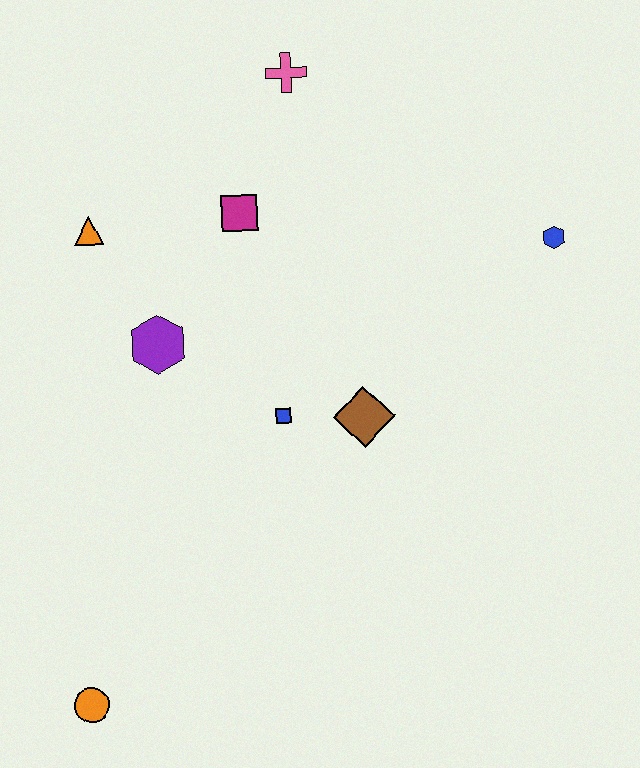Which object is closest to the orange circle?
The blue square is closest to the orange circle.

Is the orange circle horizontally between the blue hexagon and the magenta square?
No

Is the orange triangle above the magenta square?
No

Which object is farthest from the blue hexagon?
The orange circle is farthest from the blue hexagon.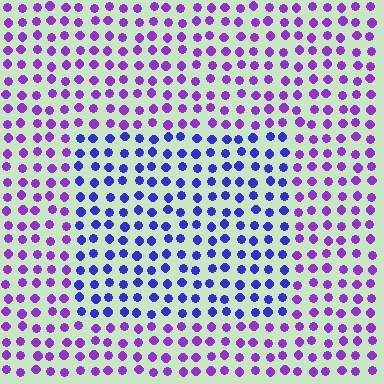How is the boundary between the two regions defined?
The boundary is defined purely by a slight shift in hue (about 39 degrees). Spacing, size, and orientation are identical on both sides.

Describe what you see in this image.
The image is filled with small purple elements in a uniform arrangement. A rectangle-shaped region is visible where the elements are tinted to a slightly different hue, forming a subtle color boundary.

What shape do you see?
I see a rectangle.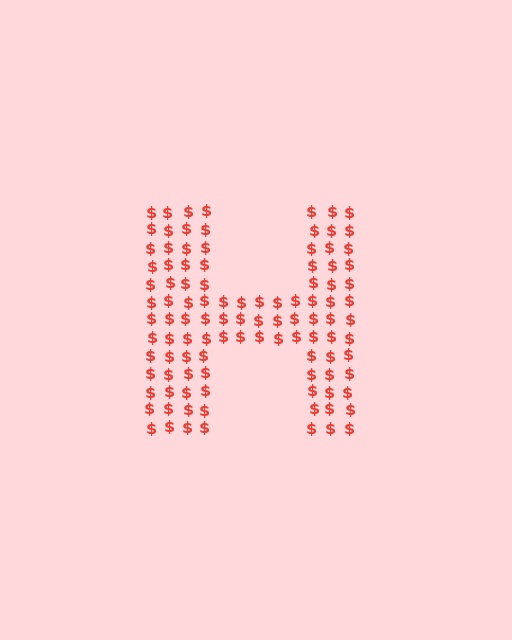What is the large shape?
The large shape is the letter H.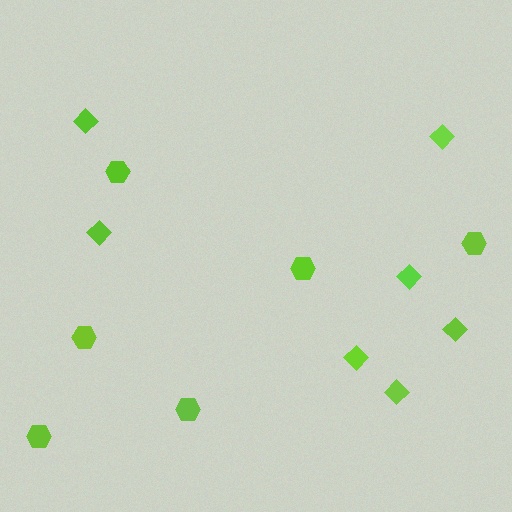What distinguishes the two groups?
There are 2 groups: one group of hexagons (6) and one group of diamonds (7).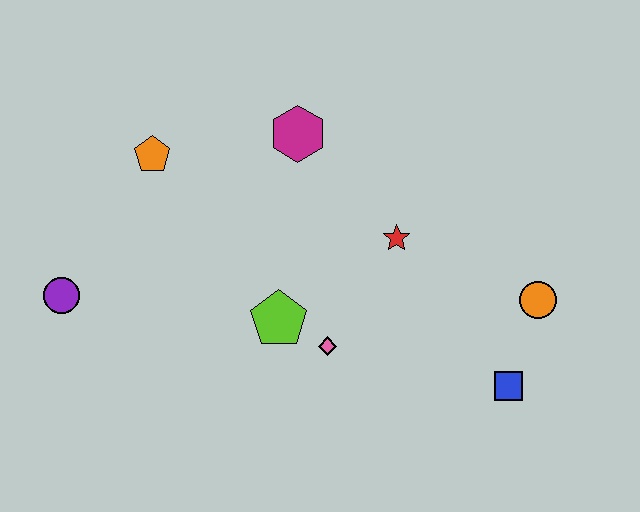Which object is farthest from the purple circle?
The orange circle is farthest from the purple circle.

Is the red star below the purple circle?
No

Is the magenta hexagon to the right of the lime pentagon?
Yes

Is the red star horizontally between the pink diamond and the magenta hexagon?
No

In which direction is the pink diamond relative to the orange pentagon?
The pink diamond is below the orange pentagon.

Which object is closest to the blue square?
The orange circle is closest to the blue square.